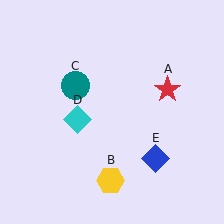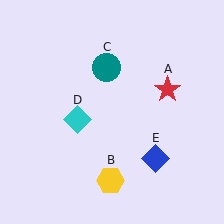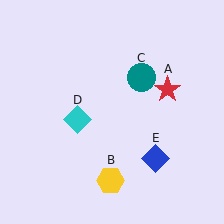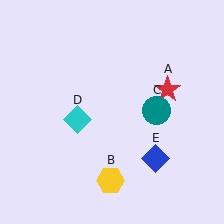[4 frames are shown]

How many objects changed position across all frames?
1 object changed position: teal circle (object C).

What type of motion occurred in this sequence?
The teal circle (object C) rotated clockwise around the center of the scene.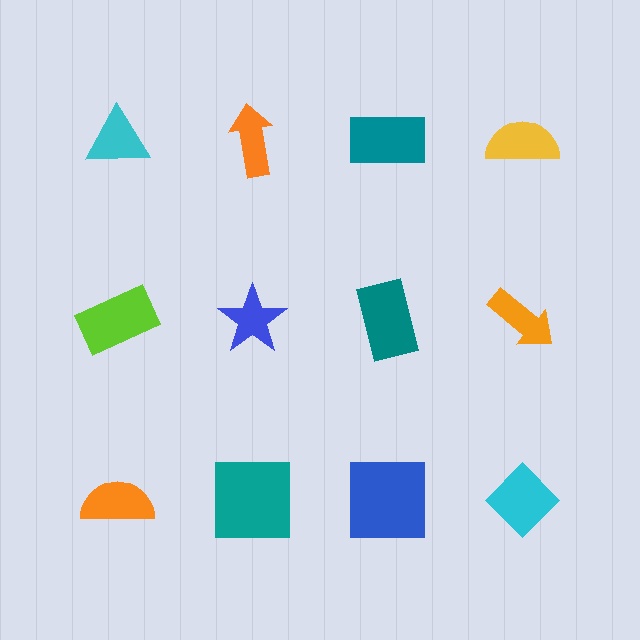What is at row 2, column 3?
A teal rectangle.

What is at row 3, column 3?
A blue square.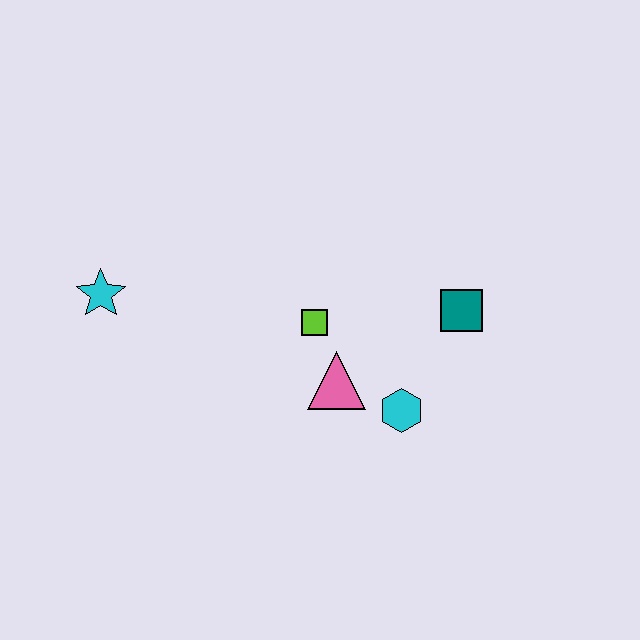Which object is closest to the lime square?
The pink triangle is closest to the lime square.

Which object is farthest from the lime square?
The cyan star is farthest from the lime square.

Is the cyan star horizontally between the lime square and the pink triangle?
No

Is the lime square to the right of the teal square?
No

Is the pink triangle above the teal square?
No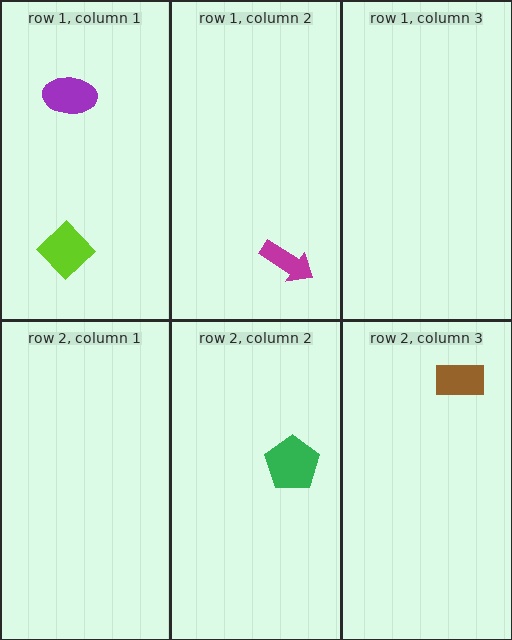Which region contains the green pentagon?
The row 2, column 2 region.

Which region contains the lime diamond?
The row 1, column 1 region.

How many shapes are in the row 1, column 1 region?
2.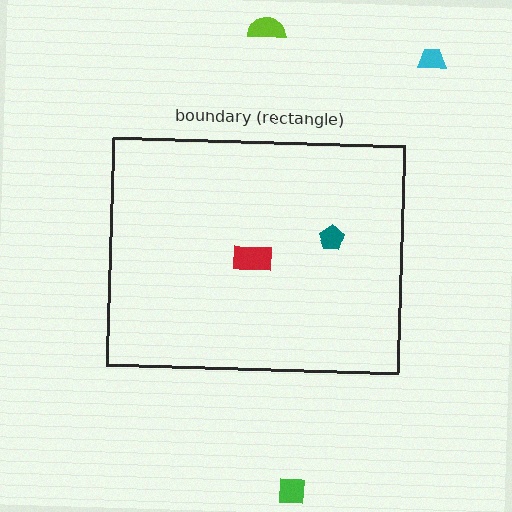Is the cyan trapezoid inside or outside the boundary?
Outside.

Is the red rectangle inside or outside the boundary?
Inside.